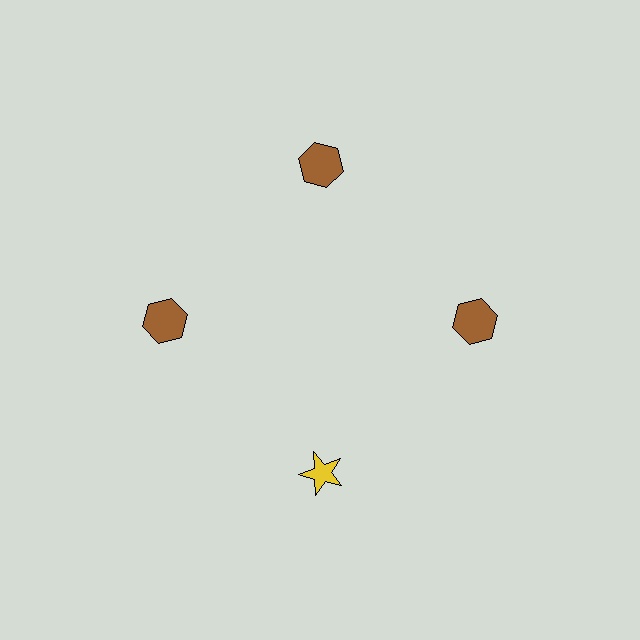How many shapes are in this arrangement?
There are 4 shapes arranged in a ring pattern.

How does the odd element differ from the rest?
It differs in both color (yellow instead of brown) and shape (star instead of hexagon).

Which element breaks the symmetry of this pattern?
The yellow star at roughly the 6 o'clock position breaks the symmetry. All other shapes are brown hexagons.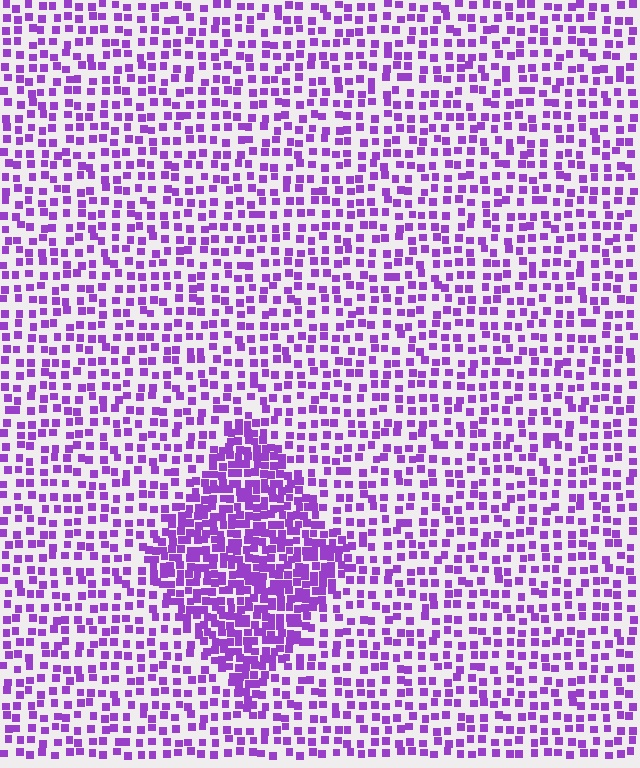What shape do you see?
I see a diamond.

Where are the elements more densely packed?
The elements are more densely packed inside the diamond boundary.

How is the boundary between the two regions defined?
The boundary is defined by a change in element density (approximately 2.1x ratio). All elements are the same color, size, and shape.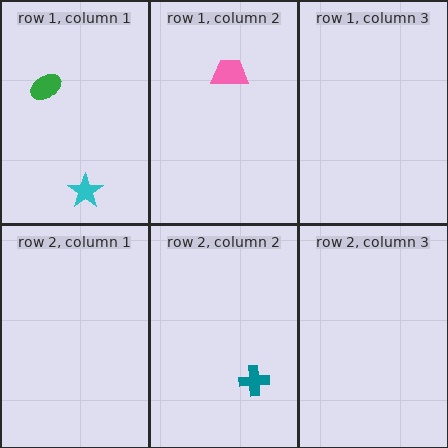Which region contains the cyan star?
The row 1, column 1 region.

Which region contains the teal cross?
The row 2, column 2 region.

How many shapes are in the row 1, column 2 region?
1.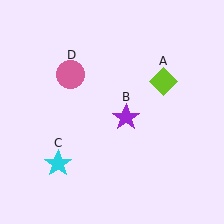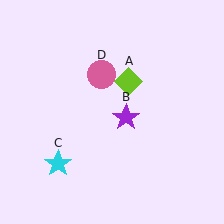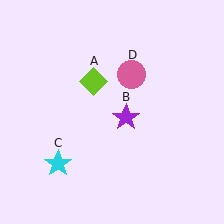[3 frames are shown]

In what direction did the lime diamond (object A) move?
The lime diamond (object A) moved left.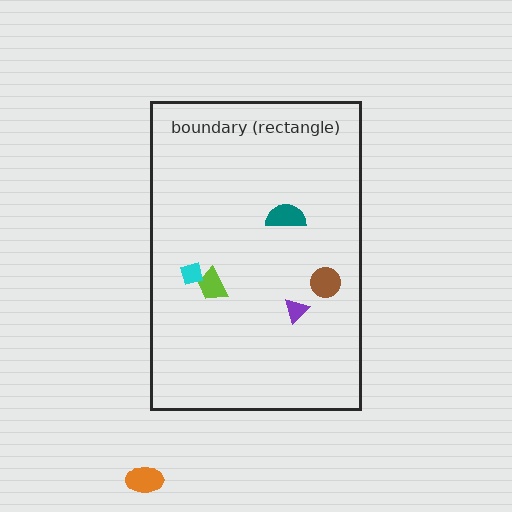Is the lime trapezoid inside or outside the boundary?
Inside.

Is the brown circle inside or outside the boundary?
Inside.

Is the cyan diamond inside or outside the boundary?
Inside.